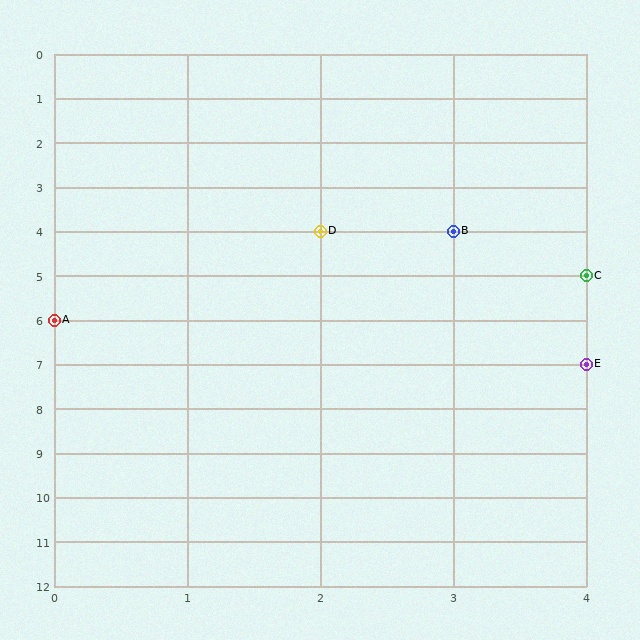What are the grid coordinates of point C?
Point C is at grid coordinates (4, 5).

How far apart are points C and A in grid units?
Points C and A are 4 columns and 1 row apart (about 4.1 grid units diagonally).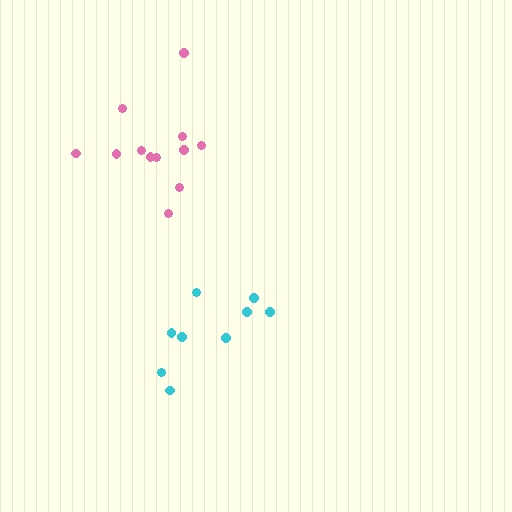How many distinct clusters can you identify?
There are 2 distinct clusters.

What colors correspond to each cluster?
The clusters are colored: cyan, pink.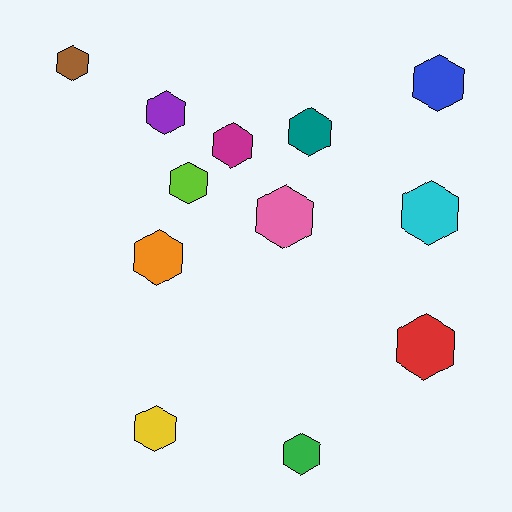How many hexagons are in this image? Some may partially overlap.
There are 12 hexagons.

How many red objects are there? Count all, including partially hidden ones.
There is 1 red object.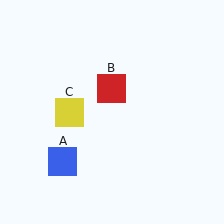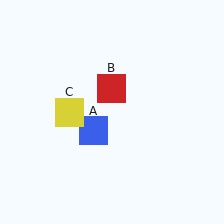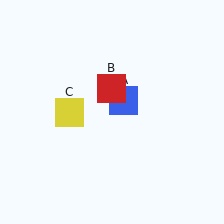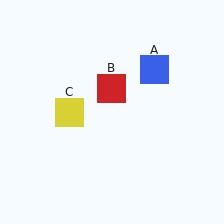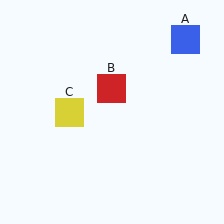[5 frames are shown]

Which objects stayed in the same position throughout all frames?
Red square (object B) and yellow square (object C) remained stationary.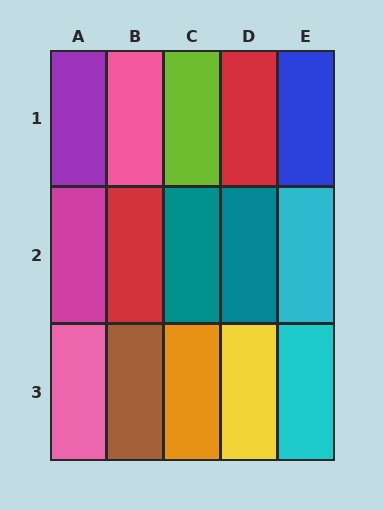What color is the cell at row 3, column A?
Pink.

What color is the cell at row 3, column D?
Yellow.